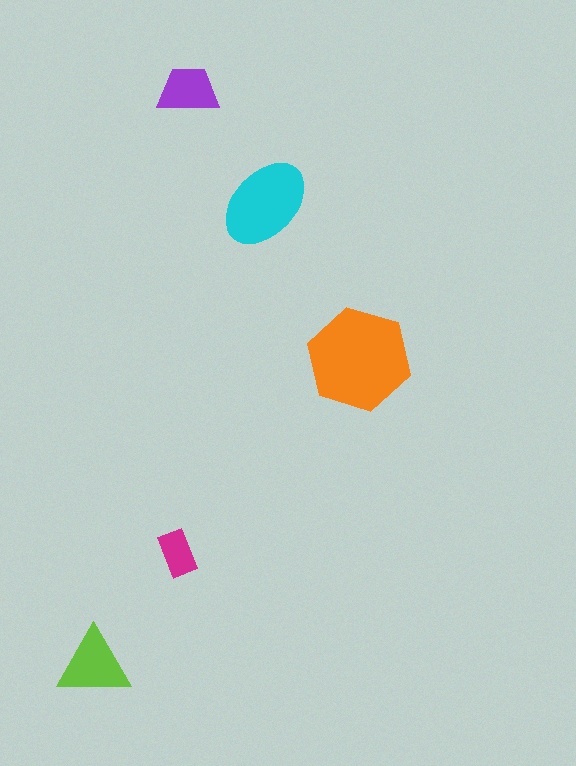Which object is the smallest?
The magenta rectangle.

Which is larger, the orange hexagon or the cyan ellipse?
The orange hexagon.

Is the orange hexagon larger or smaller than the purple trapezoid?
Larger.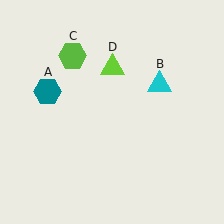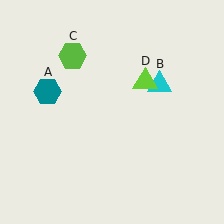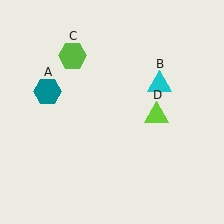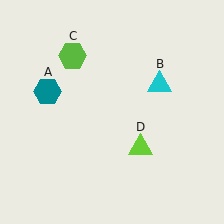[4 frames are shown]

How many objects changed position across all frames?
1 object changed position: lime triangle (object D).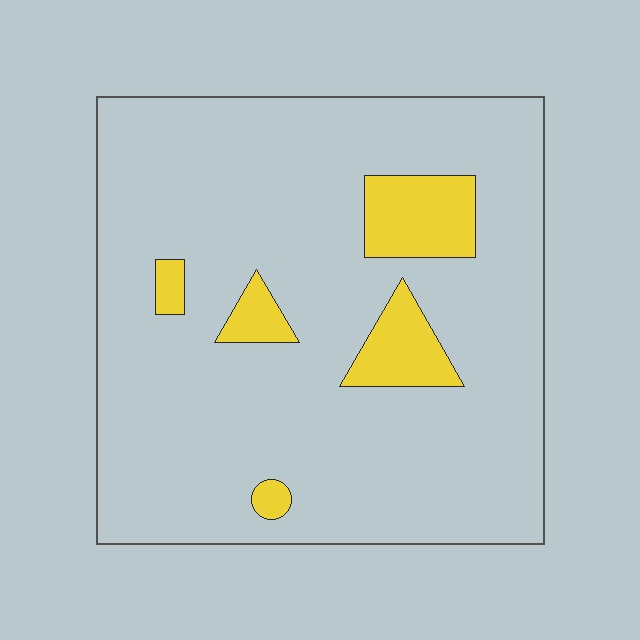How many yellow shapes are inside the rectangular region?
5.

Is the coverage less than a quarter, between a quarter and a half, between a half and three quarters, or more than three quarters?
Less than a quarter.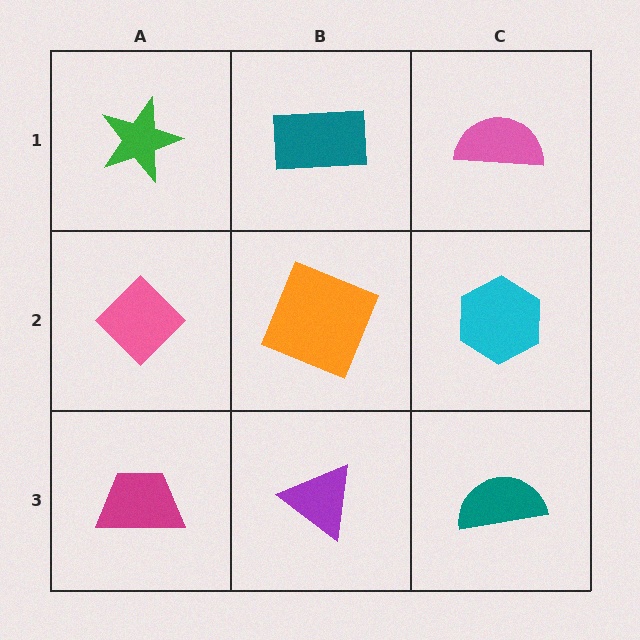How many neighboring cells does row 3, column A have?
2.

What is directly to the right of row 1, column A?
A teal rectangle.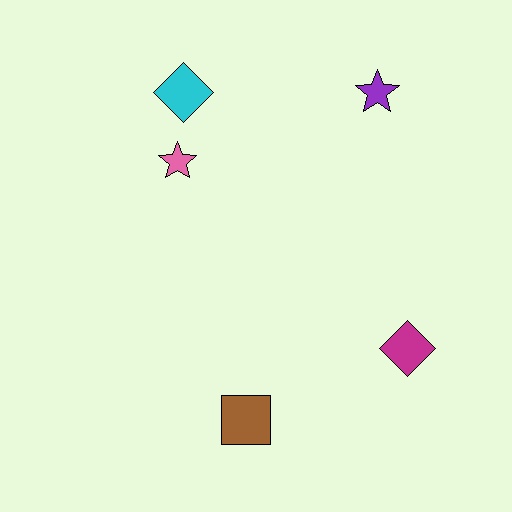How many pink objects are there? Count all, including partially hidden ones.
There is 1 pink object.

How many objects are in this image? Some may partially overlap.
There are 5 objects.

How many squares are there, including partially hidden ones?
There is 1 square.